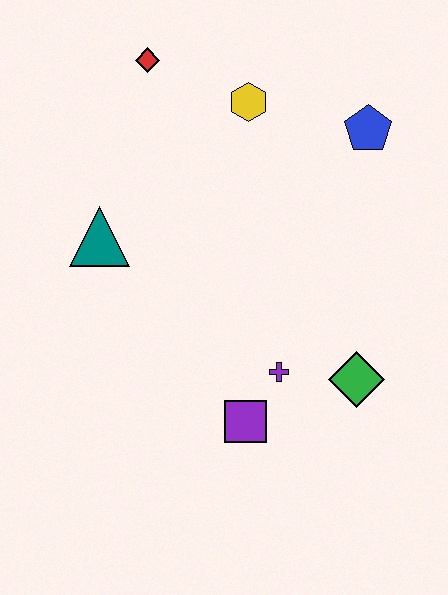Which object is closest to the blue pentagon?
The yellow hexagon is closest to the blue pentagon.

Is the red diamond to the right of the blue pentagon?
No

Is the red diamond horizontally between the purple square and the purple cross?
No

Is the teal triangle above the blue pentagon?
No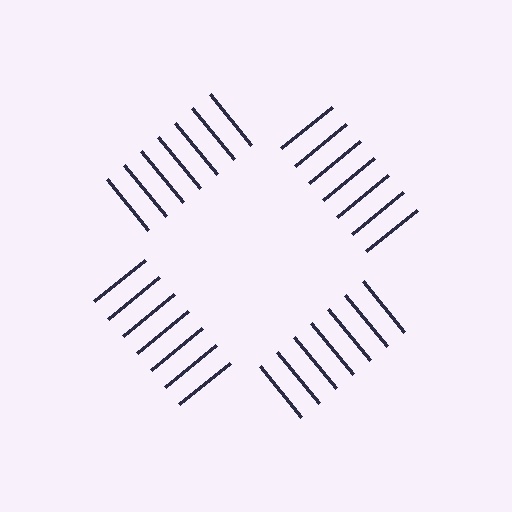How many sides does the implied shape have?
4 sides — the line-ends trace a square.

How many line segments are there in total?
28 — 7 along each of the 4 edges.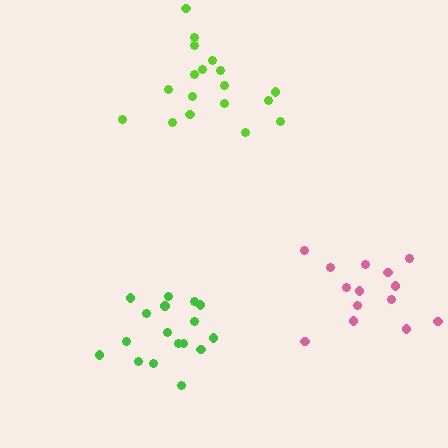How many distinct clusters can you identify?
There are 3 distinct clusters.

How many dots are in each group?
Group 1: 17 dots, Group 2: 14 dots, Group 3: 18 dots (49 total).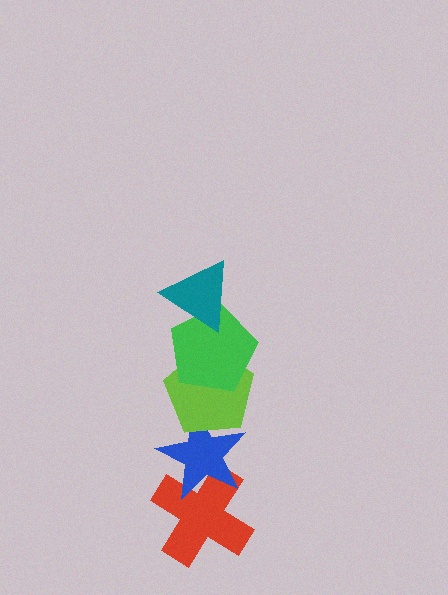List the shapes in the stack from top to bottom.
From top to bottom: the teal triangle, the green pentagon, the lime pentagon, the blue star, the red cross.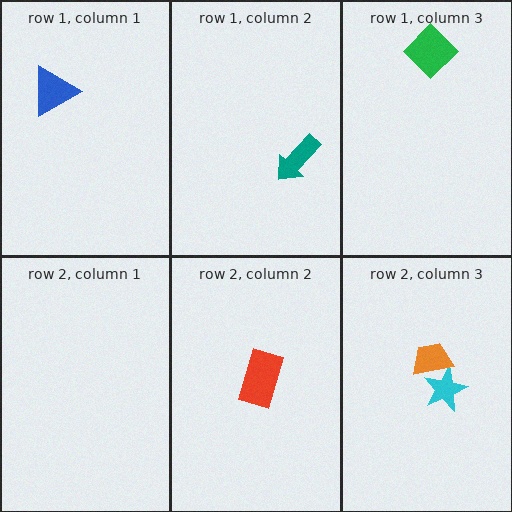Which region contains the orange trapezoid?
The row 2, column 3 region.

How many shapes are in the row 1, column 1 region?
1.